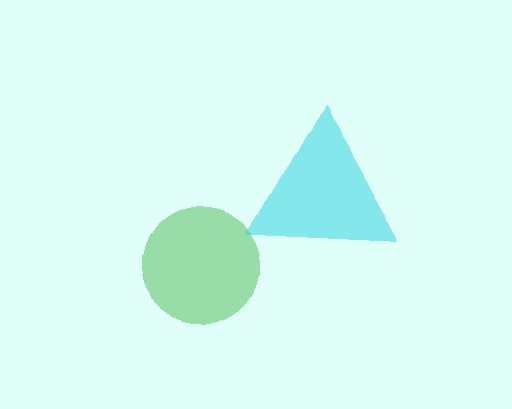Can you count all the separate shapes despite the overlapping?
Yes, there are 2 separate shapes.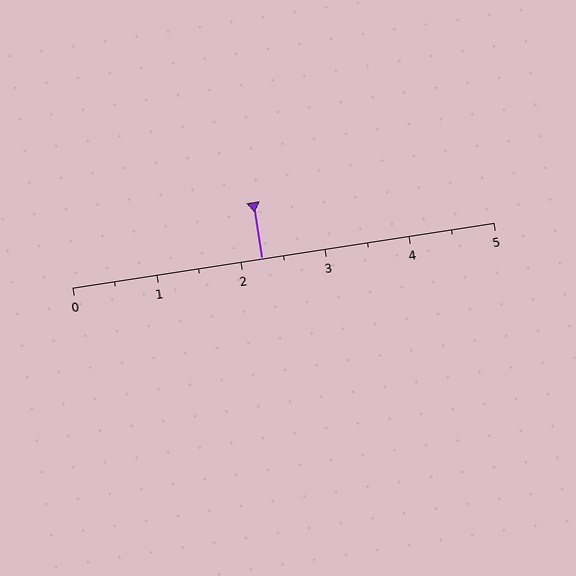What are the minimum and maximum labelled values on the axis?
The axis runs from 0 to 5.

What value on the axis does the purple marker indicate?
The marker indicates approximately 2.2.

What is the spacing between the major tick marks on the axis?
The major ticks are spaced 1 apart.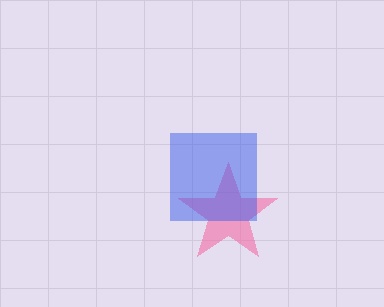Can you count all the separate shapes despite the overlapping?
Yes, there are 2 separate shapes.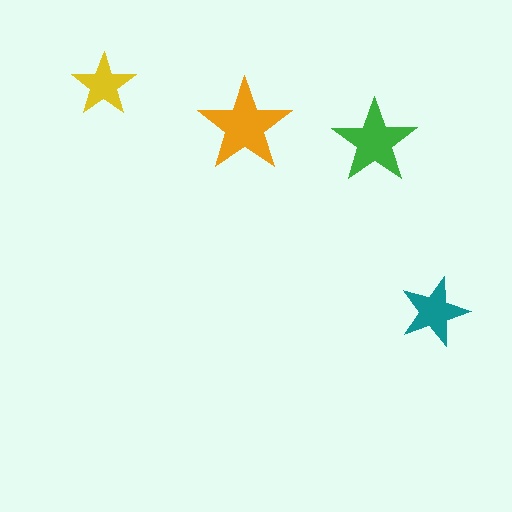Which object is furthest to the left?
The yellow star is leftmost.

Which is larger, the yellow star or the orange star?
The orange one.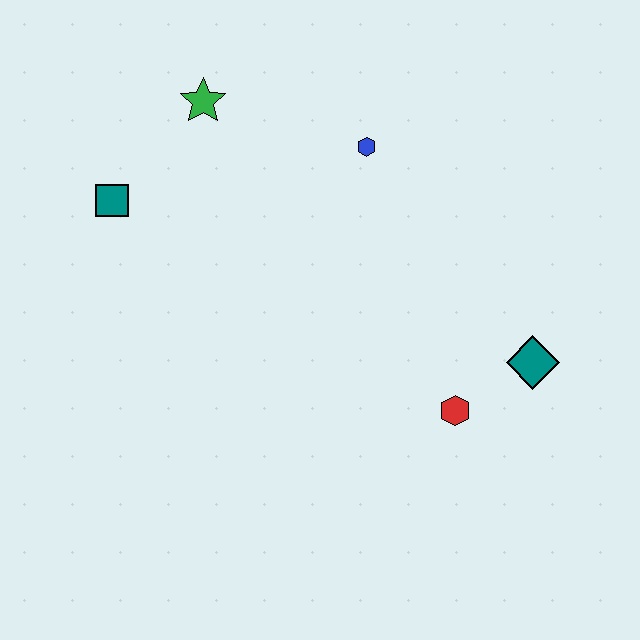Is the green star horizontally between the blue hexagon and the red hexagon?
No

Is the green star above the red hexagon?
Yes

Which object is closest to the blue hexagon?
The green star is closest to the blue hexagon.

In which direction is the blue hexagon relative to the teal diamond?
The blue hexagon is above the teal diamond.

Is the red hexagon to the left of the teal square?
No